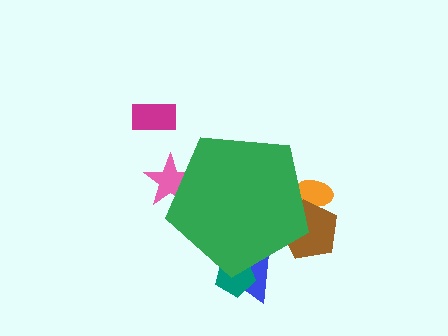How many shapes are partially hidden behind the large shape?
5 shapes are partially hidden.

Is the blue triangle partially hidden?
Yes, the blue triangle is partially hidden behind the green pentagon.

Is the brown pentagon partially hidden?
Yes, the brown pentagon is partially hidden behind the green pentagon.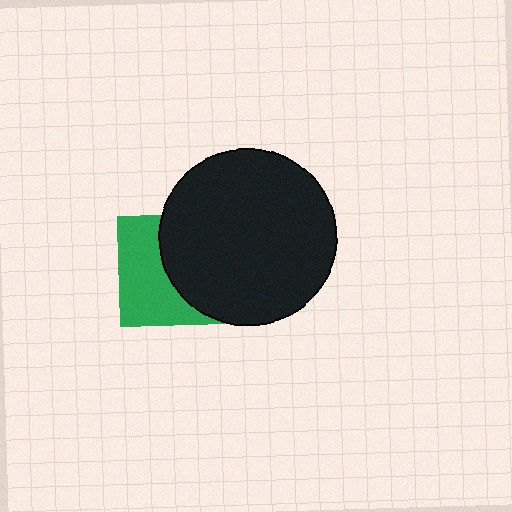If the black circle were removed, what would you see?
You would see the complete green square.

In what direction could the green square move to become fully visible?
The green square could move left. That would shift it out from behind the black circle entirely.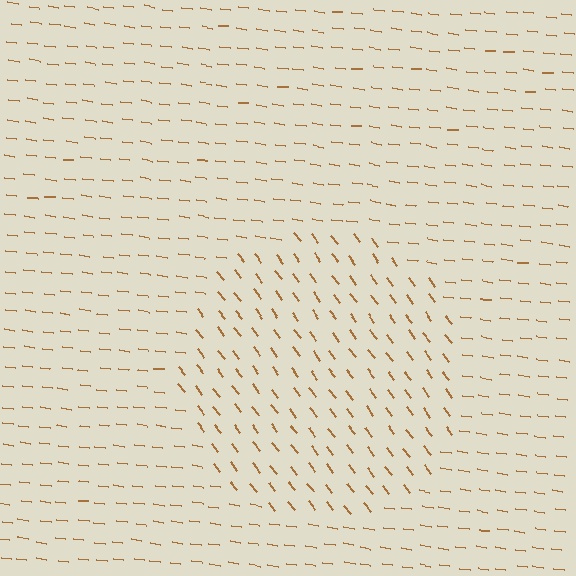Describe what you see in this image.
The image is filled with small brown line segments. A circle region in the image has lines oriented differently from the surrounding lines, creating a visible texture boundary.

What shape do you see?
I see a circle.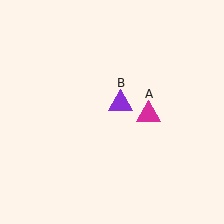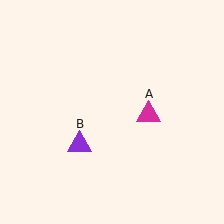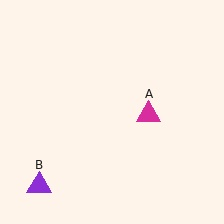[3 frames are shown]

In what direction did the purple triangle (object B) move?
The purple triangle (object B) moved down and to the left.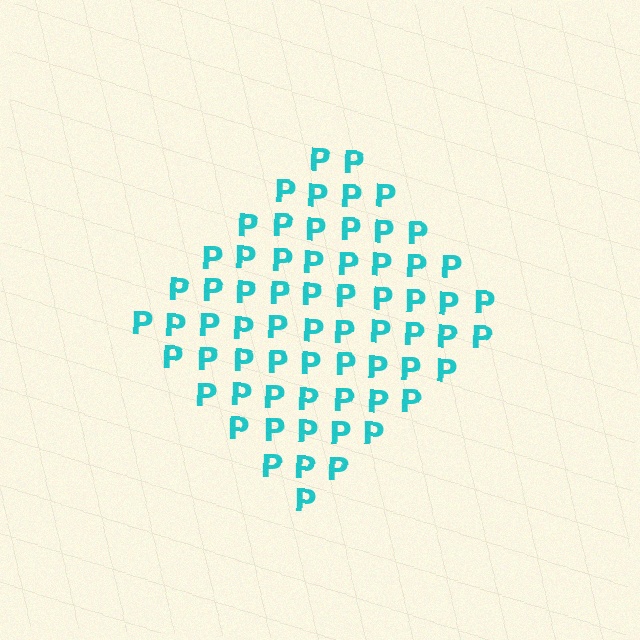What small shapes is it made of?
It is made of small letter P's.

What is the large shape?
The large shape is a diamond.